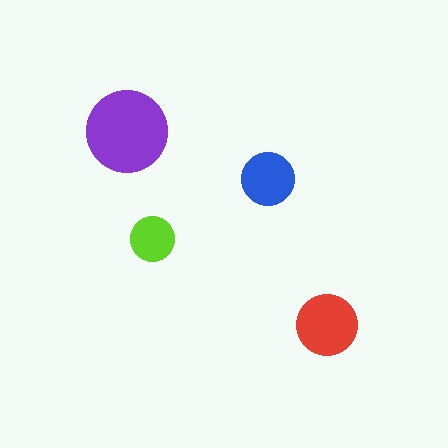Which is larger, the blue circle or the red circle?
The red one.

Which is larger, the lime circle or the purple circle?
The purple one.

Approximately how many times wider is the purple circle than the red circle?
About 1.5 times wider.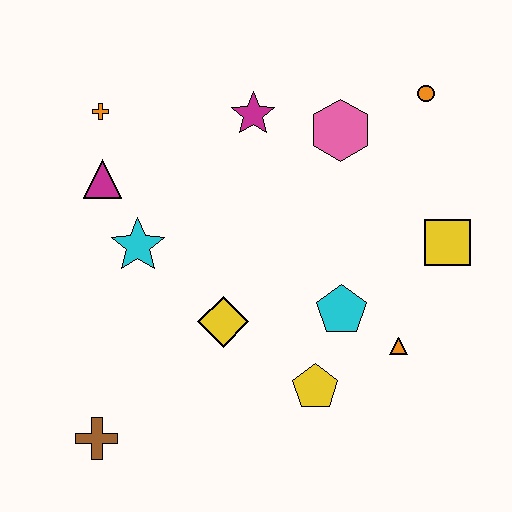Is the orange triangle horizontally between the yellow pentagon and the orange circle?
Yes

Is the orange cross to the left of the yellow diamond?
Yes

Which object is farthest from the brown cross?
The orange circle is farthest from the brown cross.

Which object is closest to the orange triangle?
The cyan pentagon is closest to the orange triangle.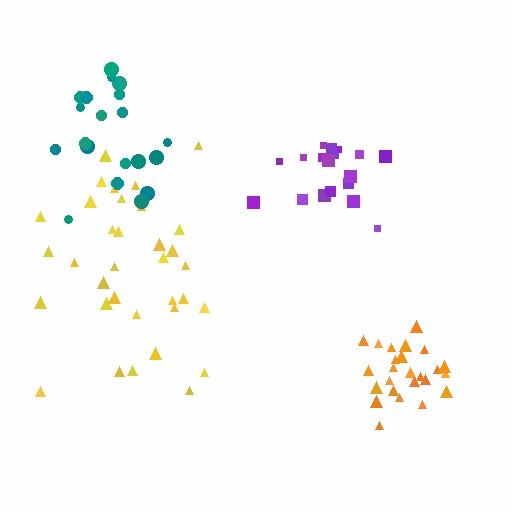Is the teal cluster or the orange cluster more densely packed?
Orange.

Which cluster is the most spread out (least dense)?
Yellow.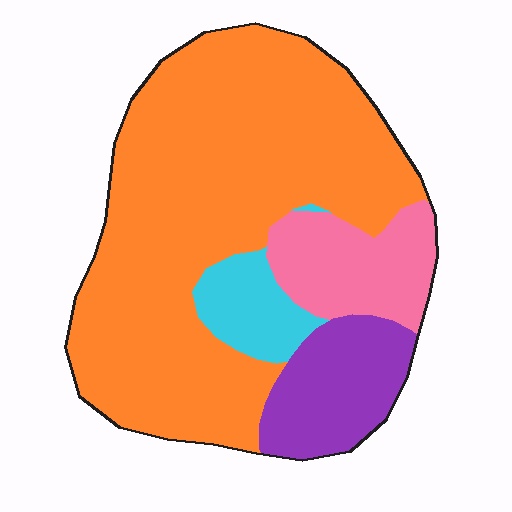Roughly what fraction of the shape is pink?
Pink takes up about one eighth (1/8) of the shape.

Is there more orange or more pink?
Orange.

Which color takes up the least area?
Cyan, at roughly 5%.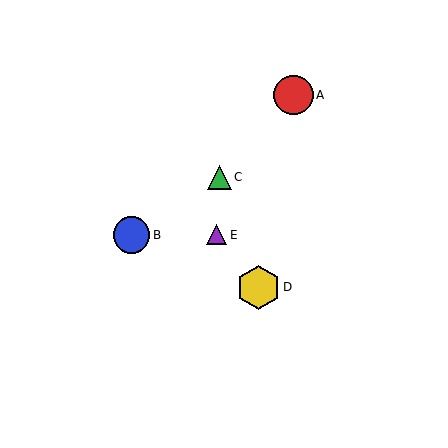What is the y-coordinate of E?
Object E is at y≈235.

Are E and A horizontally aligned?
No, E is at y≈235 and A is at y≈95.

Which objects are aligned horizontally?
Objects B, E are aligned horizontally.